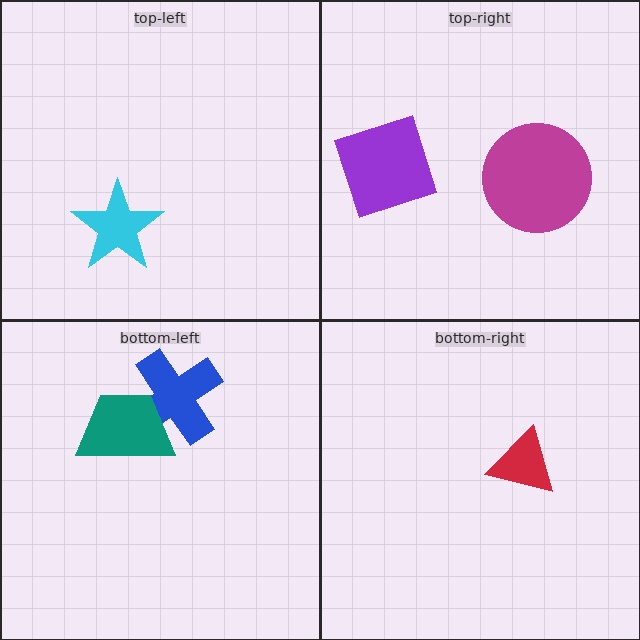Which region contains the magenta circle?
The top-right region.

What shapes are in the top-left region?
The cyan star.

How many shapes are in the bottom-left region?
2.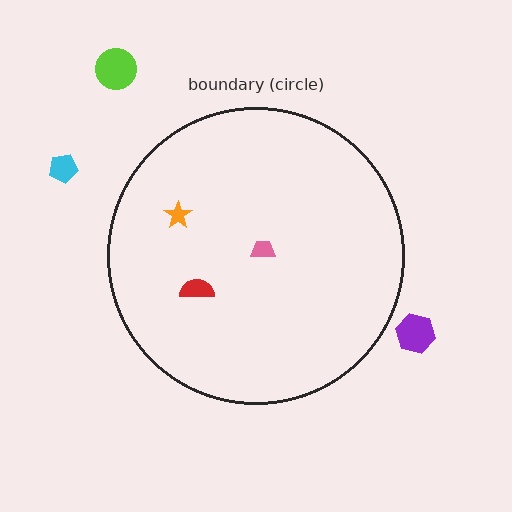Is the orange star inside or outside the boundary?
Inside.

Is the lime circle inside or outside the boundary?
Outside.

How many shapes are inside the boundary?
3 inside, 3 outside.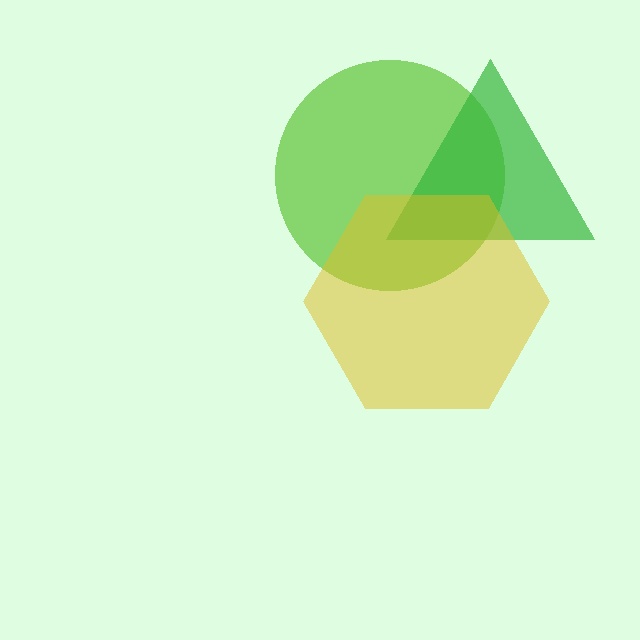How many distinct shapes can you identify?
There are 3 distinct shapes: a lime circle, a green triangle, a yellow hexagon.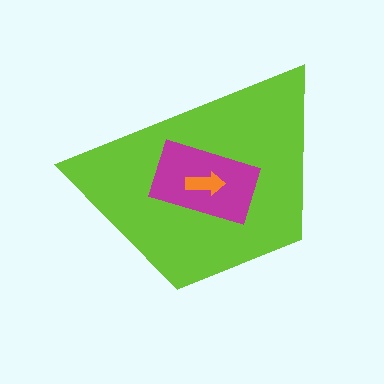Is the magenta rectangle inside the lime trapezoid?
Yes.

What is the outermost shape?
The lime trapezoid.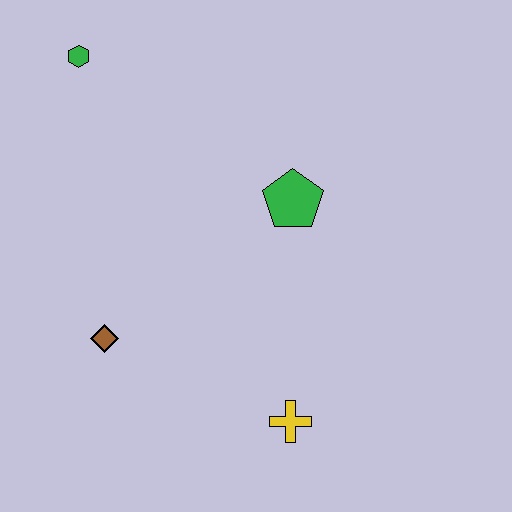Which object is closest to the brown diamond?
The yellow cross is closest to the brown diamond.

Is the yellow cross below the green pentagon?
Yes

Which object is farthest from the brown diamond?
The green hexagon is farthest from the brown diamond.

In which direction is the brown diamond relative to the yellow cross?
The brown diamond is to the left of the yellow cross.